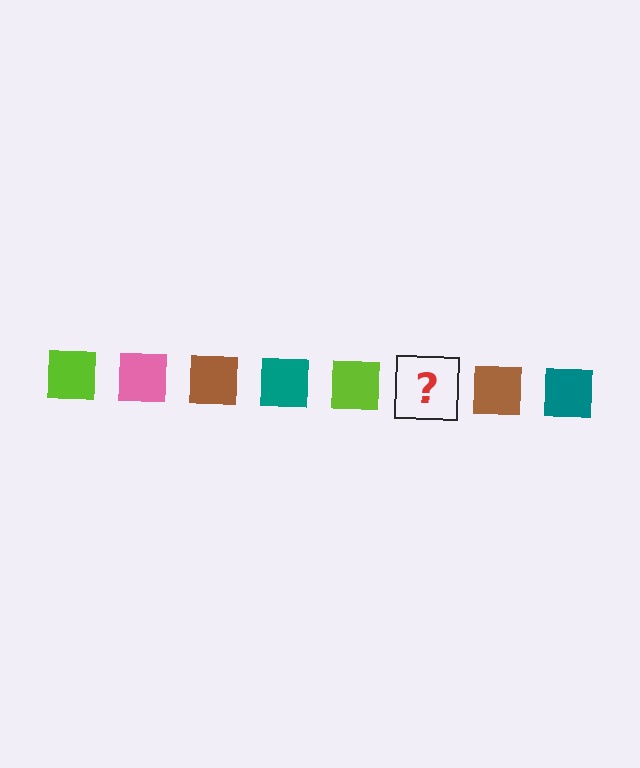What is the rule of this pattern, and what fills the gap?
The rule is that the pattern cycles through lime, pink, brown, teal squares. The gap should be filled with a pink square.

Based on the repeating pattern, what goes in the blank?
The blank should be a pink square.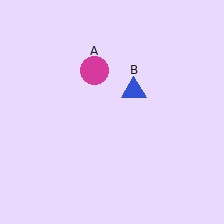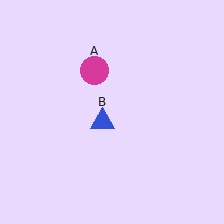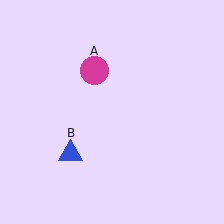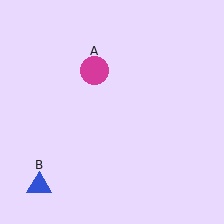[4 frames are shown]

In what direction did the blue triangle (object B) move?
The blue triangle (object B) moved down and to the left.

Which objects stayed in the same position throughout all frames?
Magenta circle (object A) remained stationary.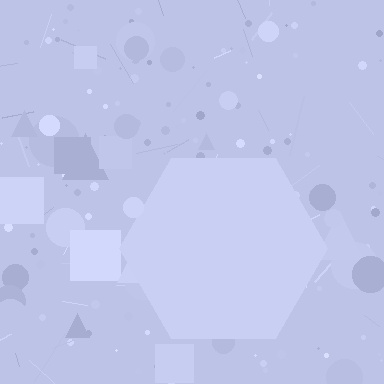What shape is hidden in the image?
A hexagon is hidden in the image.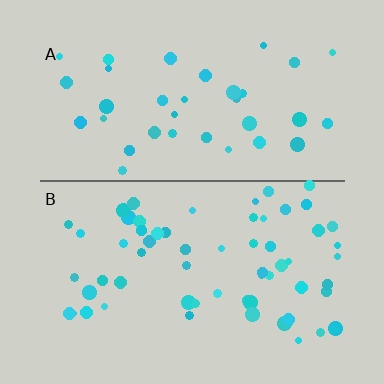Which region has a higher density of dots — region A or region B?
B (the bottom).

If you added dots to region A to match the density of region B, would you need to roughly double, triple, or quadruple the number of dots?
Approximately double.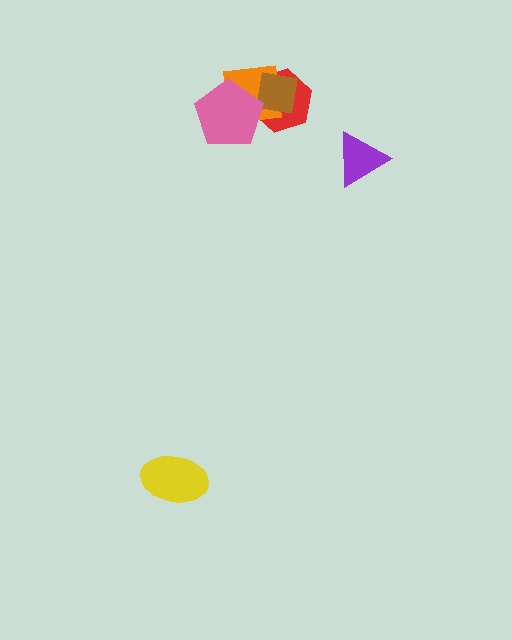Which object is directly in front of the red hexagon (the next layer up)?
The orange square is directly in front of the red hexagon.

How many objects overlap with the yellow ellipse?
0 objects overlap with the yellow ellipse.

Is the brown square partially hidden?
Yes, it is partially covered by another shape.